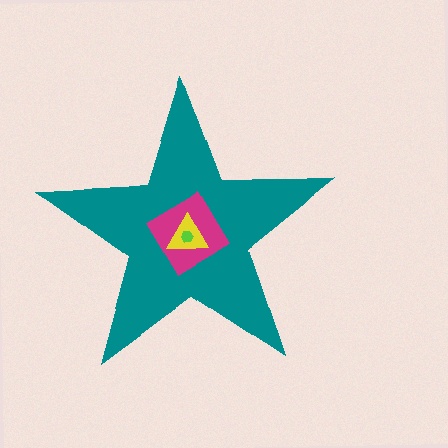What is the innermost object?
The lime hexagon.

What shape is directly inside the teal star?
The magenta diamond.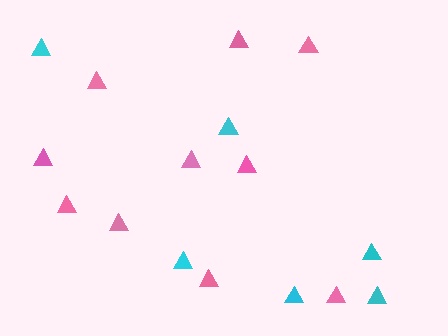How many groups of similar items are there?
There are 2 groups: one group of pink triangles (10) and one group of cyan triangles (6).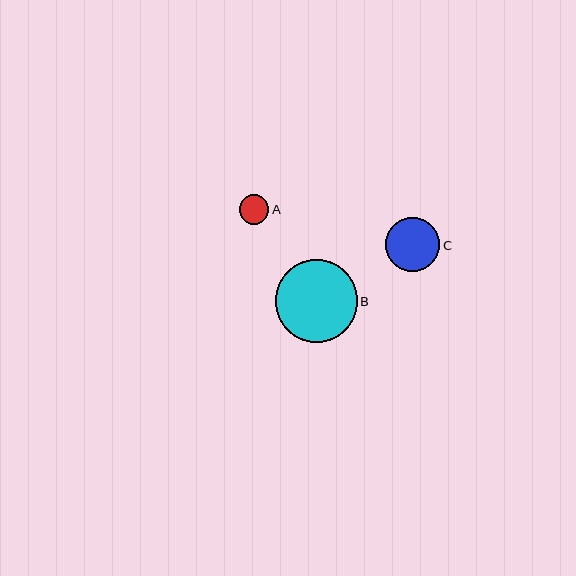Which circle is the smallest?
Circle A is the smallest with a size of approximately 30 pixels.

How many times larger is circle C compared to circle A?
Circle C is approximately 1.8 times the size of circle A.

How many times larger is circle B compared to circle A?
Circle B is approximately 2.8 times the size of circle A.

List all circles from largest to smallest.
From largest to smallest: B, C, A.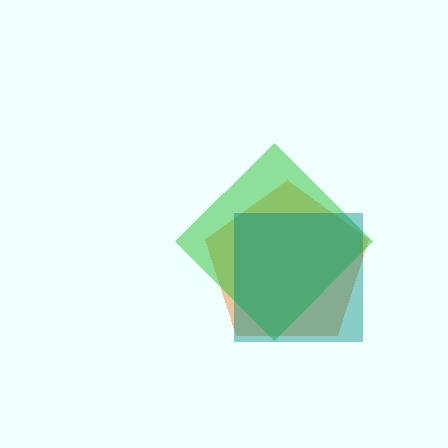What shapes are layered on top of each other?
The layered shapes are: an orange pentagon, a green diamond, a teal square.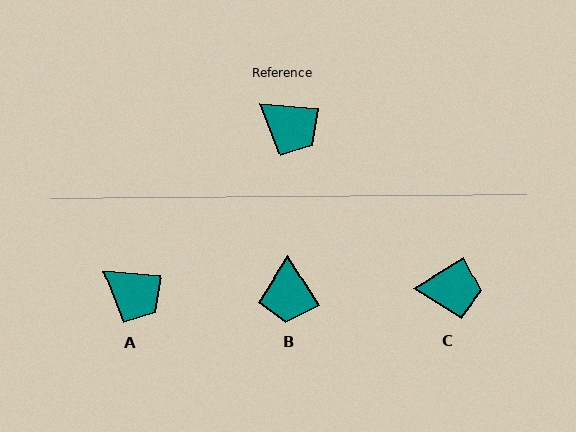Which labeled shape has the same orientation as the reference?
A.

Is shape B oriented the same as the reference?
No, it is off by about 53 degrees.